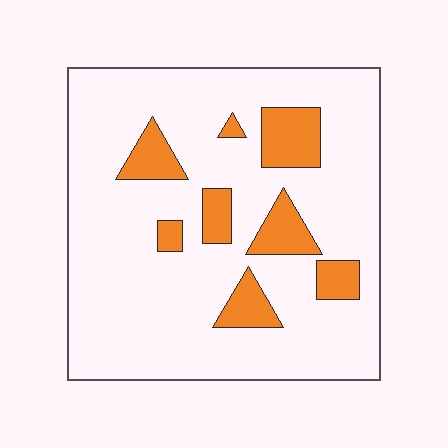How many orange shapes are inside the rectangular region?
8.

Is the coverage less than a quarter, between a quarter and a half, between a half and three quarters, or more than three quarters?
Less than a quarter.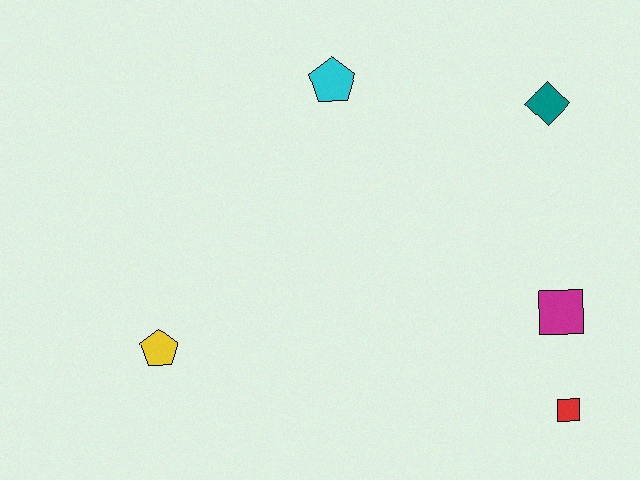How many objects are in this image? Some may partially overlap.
There are 5 objects.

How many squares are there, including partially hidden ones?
There are 2 squares.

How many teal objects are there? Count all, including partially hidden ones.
There is 1 teal object.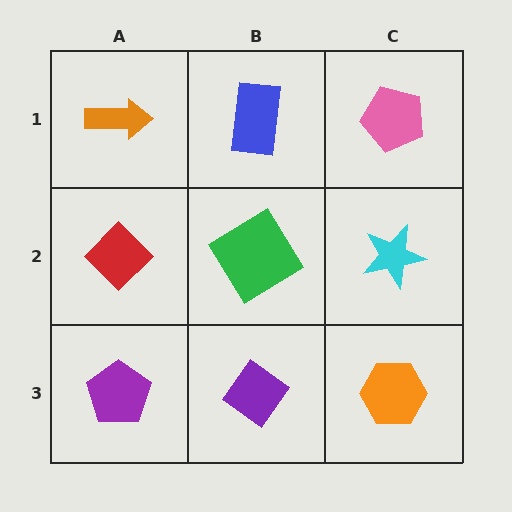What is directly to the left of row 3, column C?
A purple diamond.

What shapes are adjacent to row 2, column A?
An orange arrow (row 1, column A), a purple pentagon (row 3, column A), a green diamond (row 2, column B).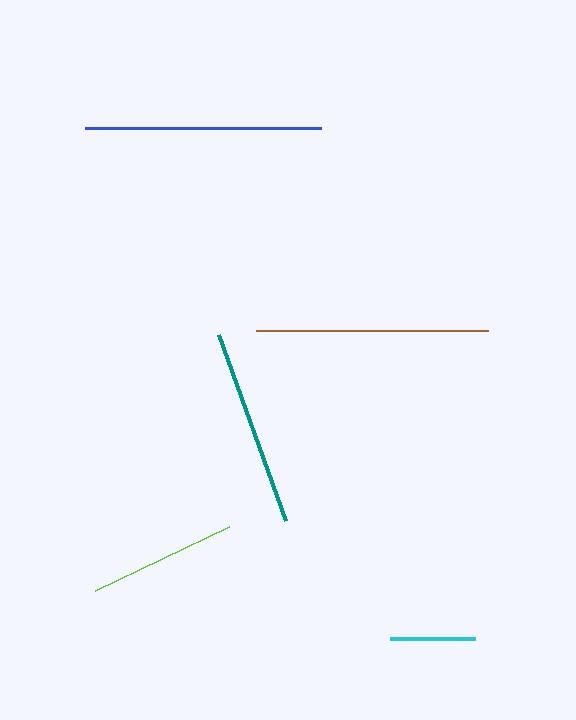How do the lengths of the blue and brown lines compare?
The blue and brown lines are approximately the same length.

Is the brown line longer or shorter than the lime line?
The brown line is longer than the lime line.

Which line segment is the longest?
The blue line is the longest at approximately 235 pixels.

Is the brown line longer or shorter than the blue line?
The blue line is longer than the brown line.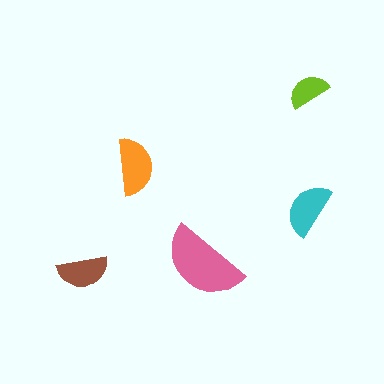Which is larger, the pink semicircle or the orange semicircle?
The pink one.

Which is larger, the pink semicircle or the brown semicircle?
The pink one.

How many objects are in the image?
There are 5 objects in the image.